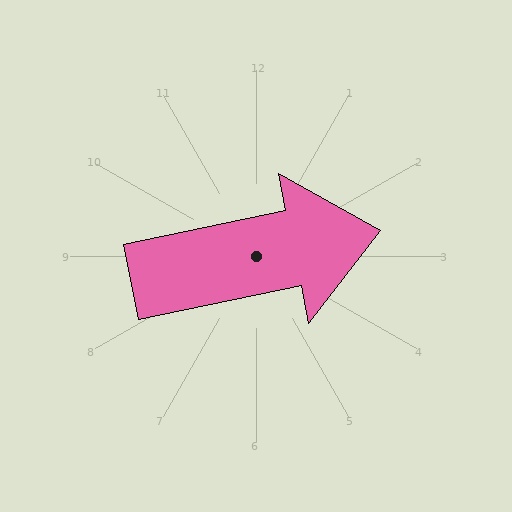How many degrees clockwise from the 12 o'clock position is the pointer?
Approximately 78 degrees.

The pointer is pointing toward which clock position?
Roughly 3 o'clock.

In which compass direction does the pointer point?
East.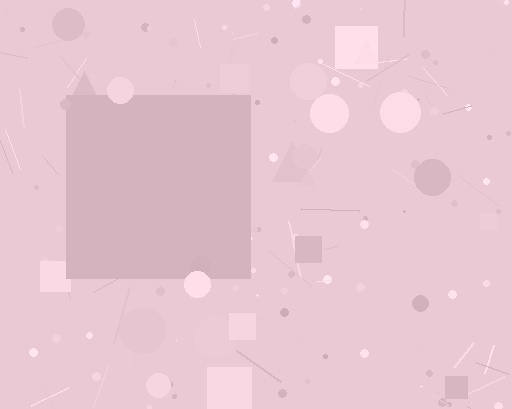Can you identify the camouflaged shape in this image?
The camouflaged shape is a square.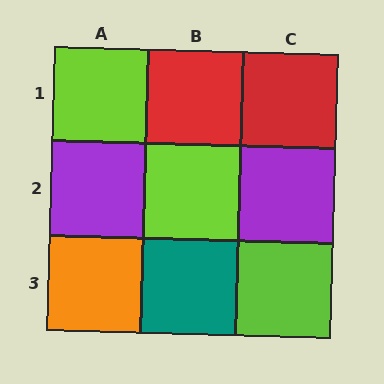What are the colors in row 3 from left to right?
Orange, teal, lime.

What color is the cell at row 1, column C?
Red.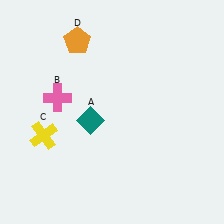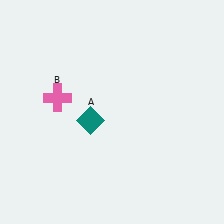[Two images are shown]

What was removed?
The orange pentagon (D), the yellow cross (C) were removed in Image 2.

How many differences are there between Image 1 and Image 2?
There are 2 differences between the two images.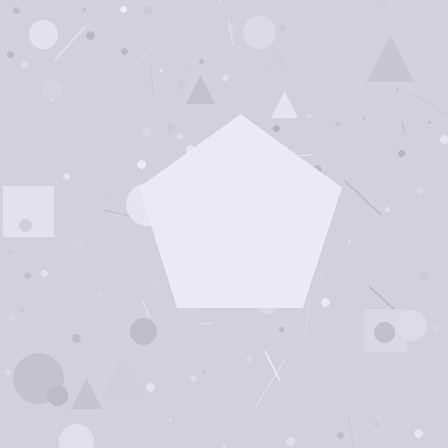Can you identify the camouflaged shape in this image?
The camouflaged shape is a pentagon.